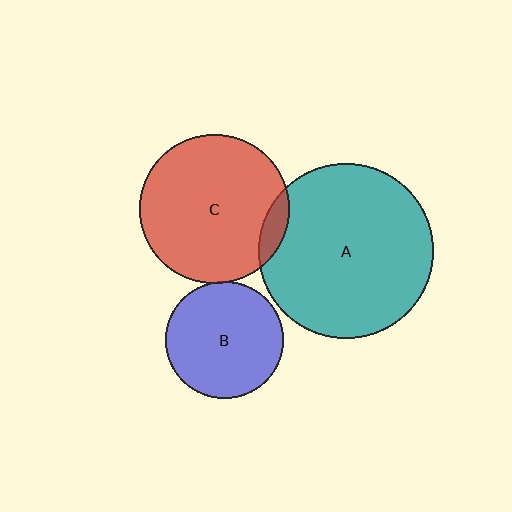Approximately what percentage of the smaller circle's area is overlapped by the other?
Approximately 5%.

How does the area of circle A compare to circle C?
Approximately 1.4 times.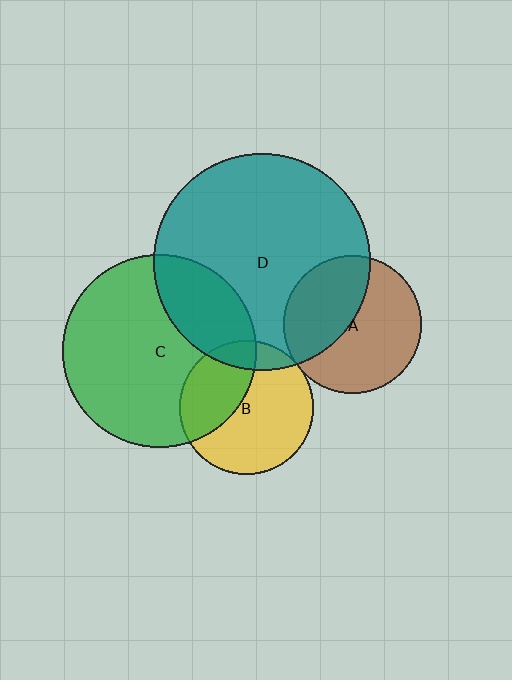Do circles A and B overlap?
Yes.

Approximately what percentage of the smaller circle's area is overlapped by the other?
Approximately 5%.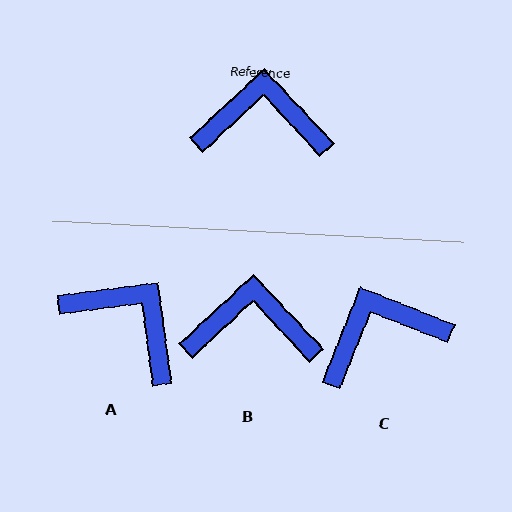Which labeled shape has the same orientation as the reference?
B.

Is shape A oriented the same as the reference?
No, it is off by about 35 degrees.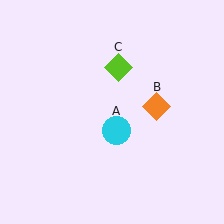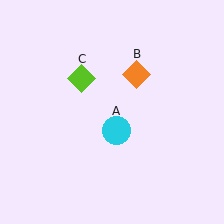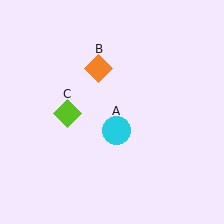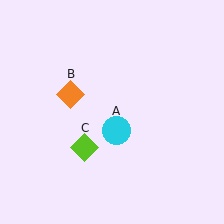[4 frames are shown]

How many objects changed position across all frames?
2 objects changed position: orange diamond (object B), lime diamond (object C).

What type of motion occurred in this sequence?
The orange diamond (object B), lime diamond (object C) rotated counterclockwise around the center of the scene.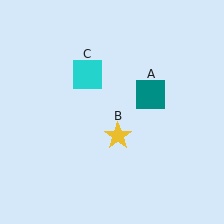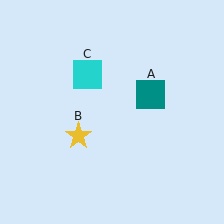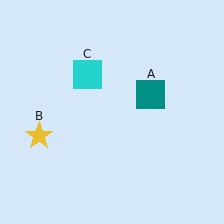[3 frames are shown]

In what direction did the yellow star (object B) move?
The yellow star (object B) moved left.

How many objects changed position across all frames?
1 object changed position: yellow star (object B).